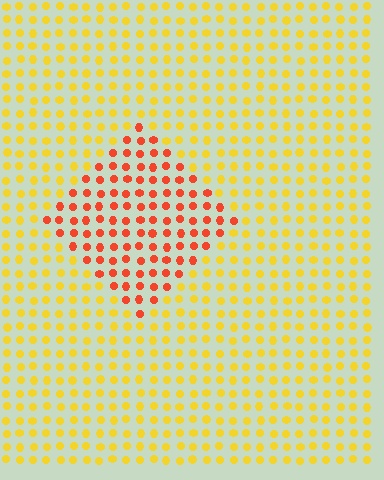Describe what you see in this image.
The image is filled with small yellow elements in a uniform arrangement. A diamond-shaped region is visible where the elements are tinted to a slightly different hue, forming a subtle color boundary.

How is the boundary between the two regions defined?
The boundary is defined purely by a slight shift in hue (about 43 degrees). Spacing, size, and orientation are identical on both sides.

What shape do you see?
I see a diamond.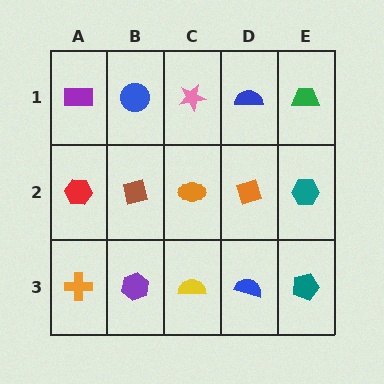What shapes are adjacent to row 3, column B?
A brown square (row 2, column B), an orange cross (row 3, column A), a yellow semicircle (row 3, column C).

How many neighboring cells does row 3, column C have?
3.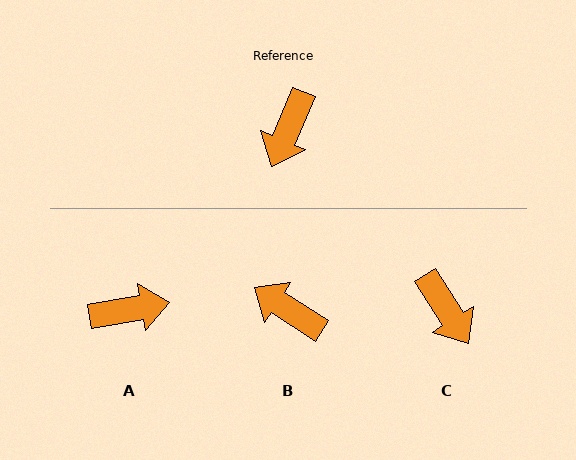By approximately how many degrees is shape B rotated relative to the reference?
Approximately 100 degrees clockwise.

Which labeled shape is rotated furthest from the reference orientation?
A, about 123 degrees away.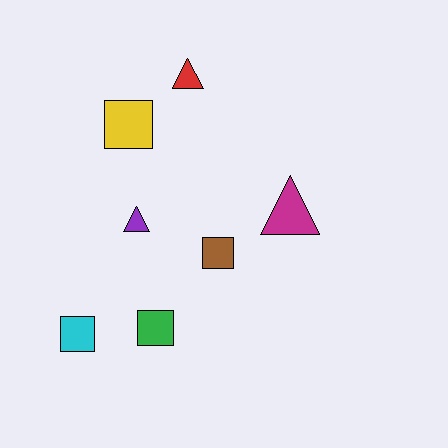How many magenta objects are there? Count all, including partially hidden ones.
There is 1 magenta object.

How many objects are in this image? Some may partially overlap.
There are 7 objects.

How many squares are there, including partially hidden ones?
There are 4 squares.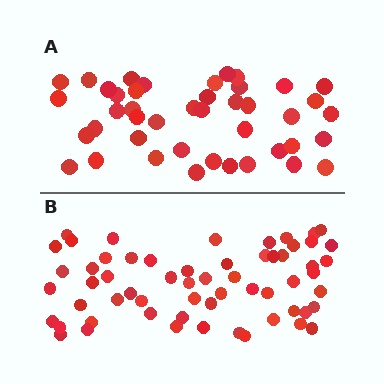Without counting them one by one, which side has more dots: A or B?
Region B (the bottom region) has more dots.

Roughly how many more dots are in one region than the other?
Region B has approximately 15 more dots than region A.